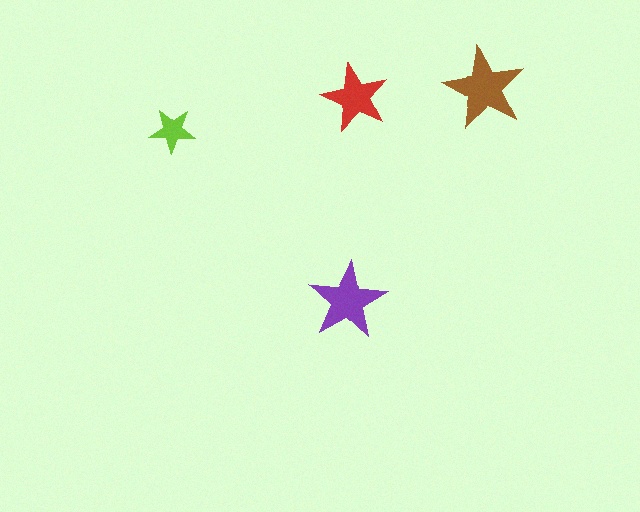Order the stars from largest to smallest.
the brown one, the purple one, the red one, the lime one.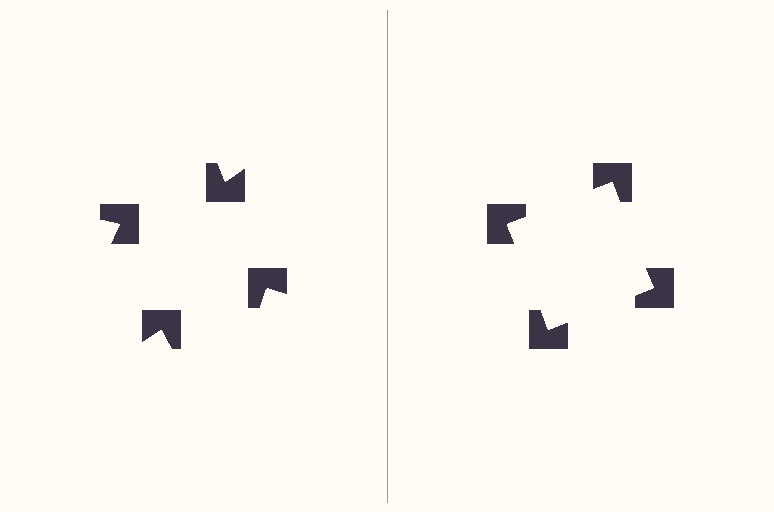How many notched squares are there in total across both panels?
8 — 4 on each side.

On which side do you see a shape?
An illusory square appears on the right side. On the left side the wedge cuts are rotated, so no coherent shape forms.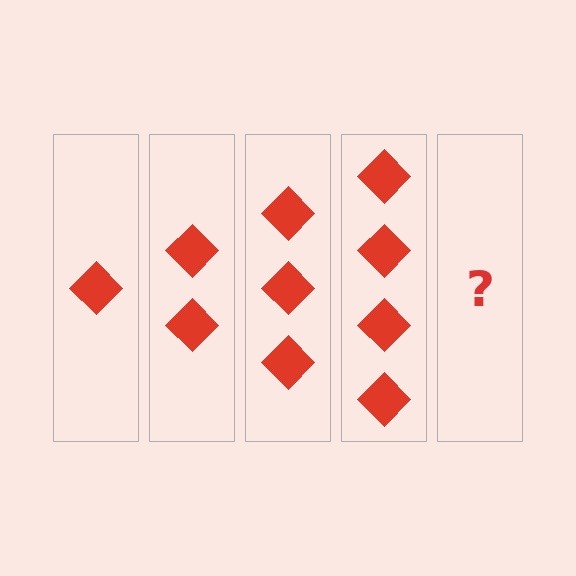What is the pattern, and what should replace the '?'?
The pattern is that each step adds one more diamond. The '?' should be 5 diamonds.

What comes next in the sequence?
The next element should be 5 diamonds.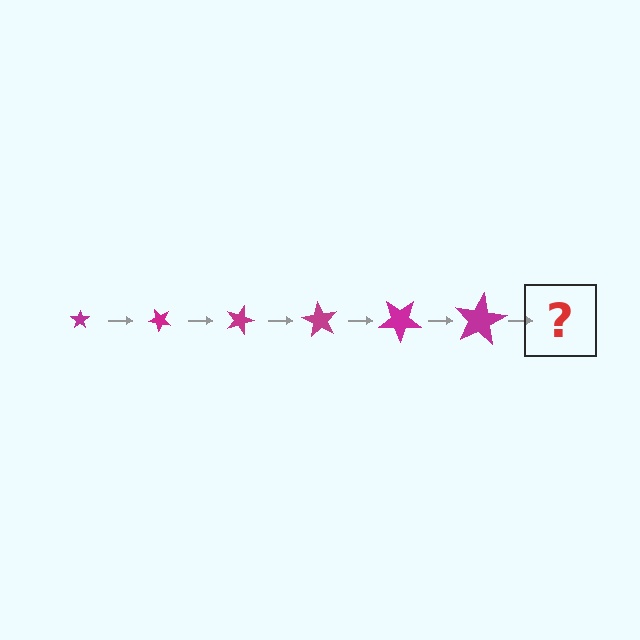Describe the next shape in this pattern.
It should be a star, larger than the previous one and rotated 270 degrees from the start.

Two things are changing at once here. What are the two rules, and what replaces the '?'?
The two rules are that the star grows larger each step and it rotates 45 degrees each step. The '?' should be a star, larger than the previous one and rotated 270 degrees from the start.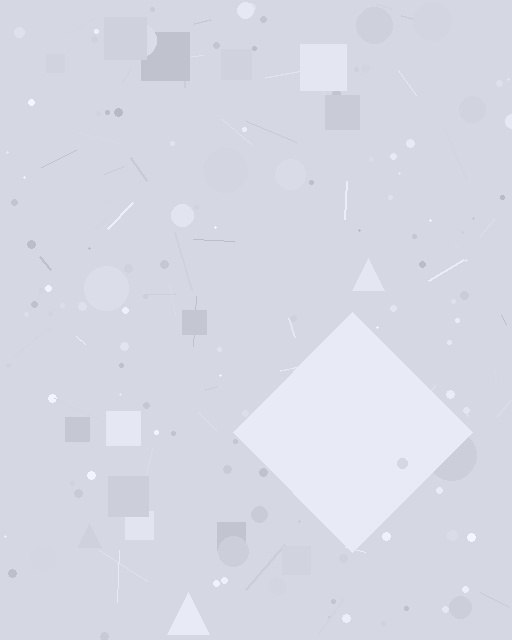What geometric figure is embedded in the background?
A diamond is embedded in the background.